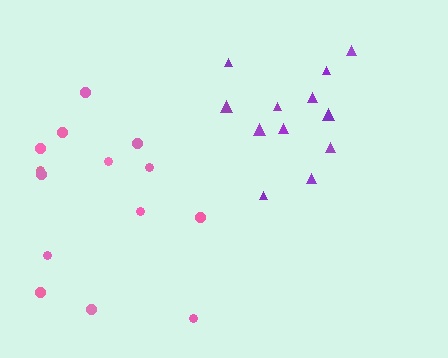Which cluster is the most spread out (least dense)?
Pink.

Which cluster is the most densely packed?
Purple.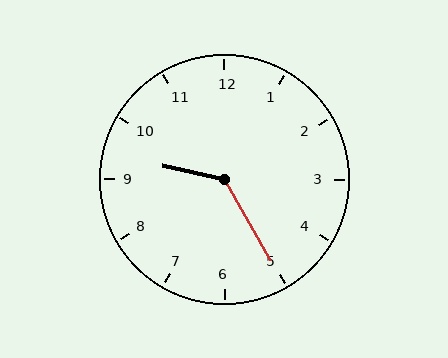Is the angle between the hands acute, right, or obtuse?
It is obtuse.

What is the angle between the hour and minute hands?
Approximately 132 degrees.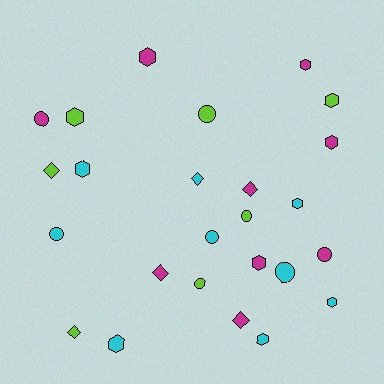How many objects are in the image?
There are 25 objects.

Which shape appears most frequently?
Hexagon, with 11 objects.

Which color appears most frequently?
Cyan, with 9 objects.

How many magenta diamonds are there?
There are 3 magenta diamonds.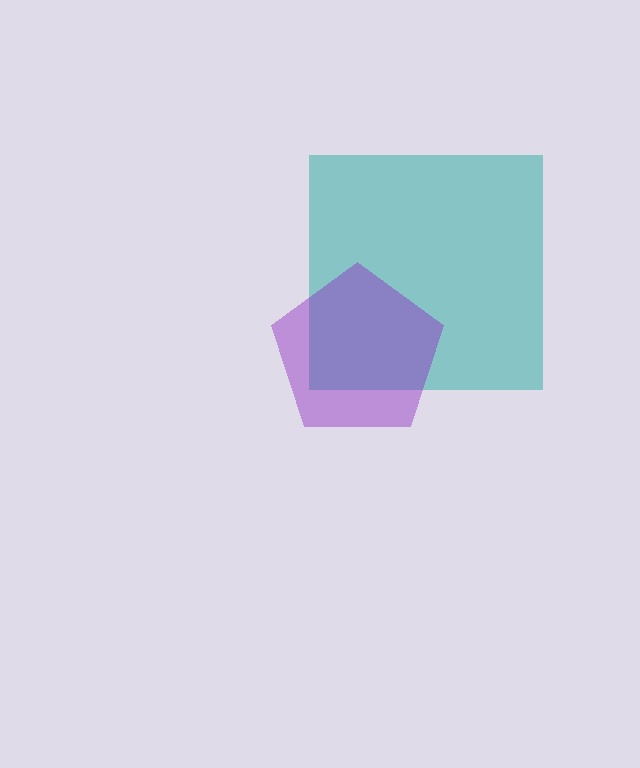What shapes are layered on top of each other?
The layered shapes are: a teal square, a purple pentagon.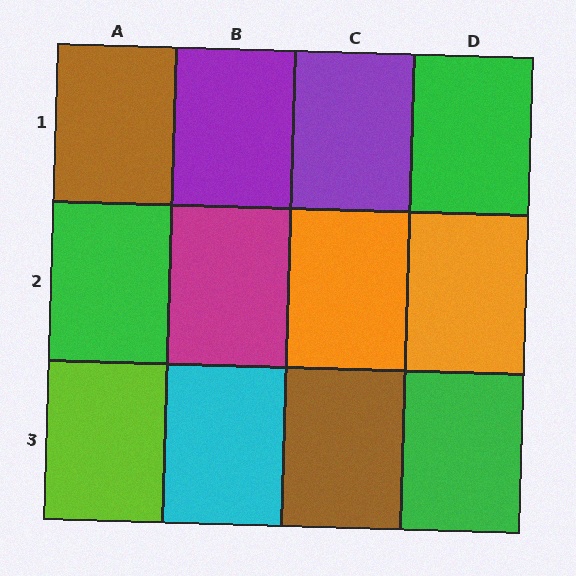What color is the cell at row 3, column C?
Brown.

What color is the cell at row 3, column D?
Green.